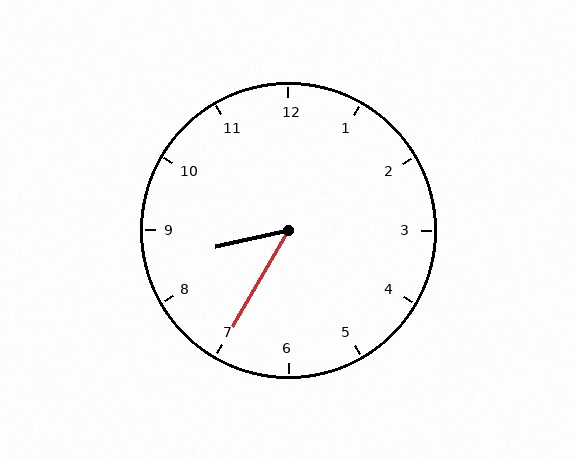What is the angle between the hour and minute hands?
Approximately 48 degrees.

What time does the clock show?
8:35.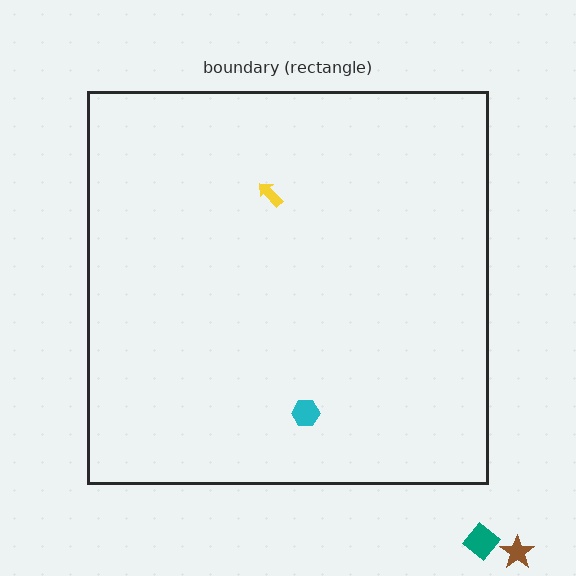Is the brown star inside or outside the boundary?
Outside.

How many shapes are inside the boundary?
2 inside, 2 outside.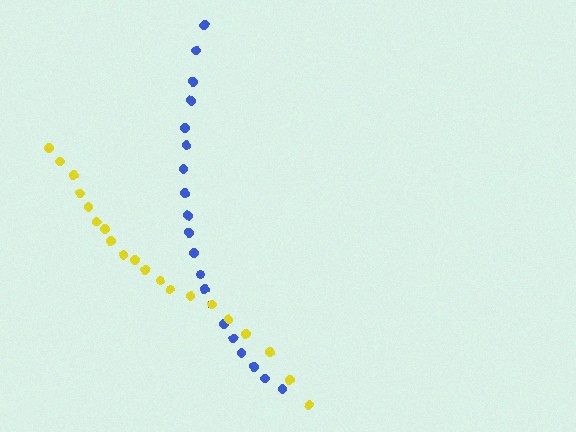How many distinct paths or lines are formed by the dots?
There are 2 distinct paths.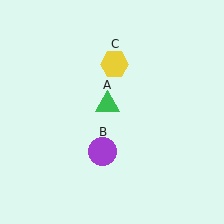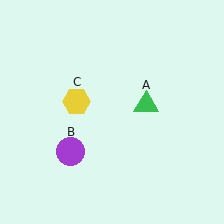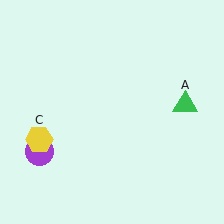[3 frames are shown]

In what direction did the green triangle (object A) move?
The green triangle (object A) moved right.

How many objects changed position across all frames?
3 objects changed position: green triangle (object A), purple circle (object B), yellow hexagon (object C).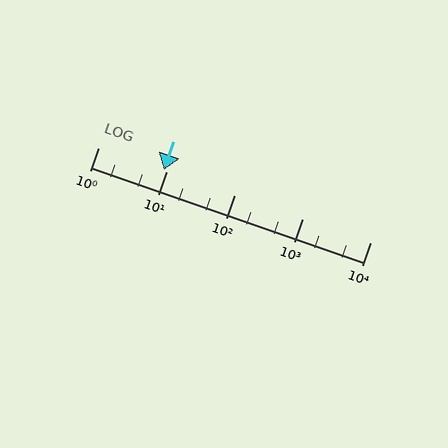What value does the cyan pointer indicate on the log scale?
The pointer indicates approximately 9.3.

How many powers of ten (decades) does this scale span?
The scale spans 4 decades, from 1 to 10000.